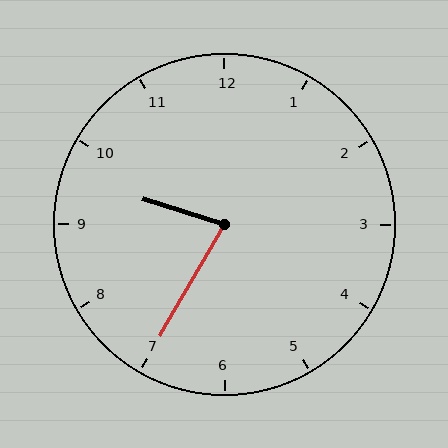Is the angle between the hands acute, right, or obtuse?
It is acute.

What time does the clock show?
9:35.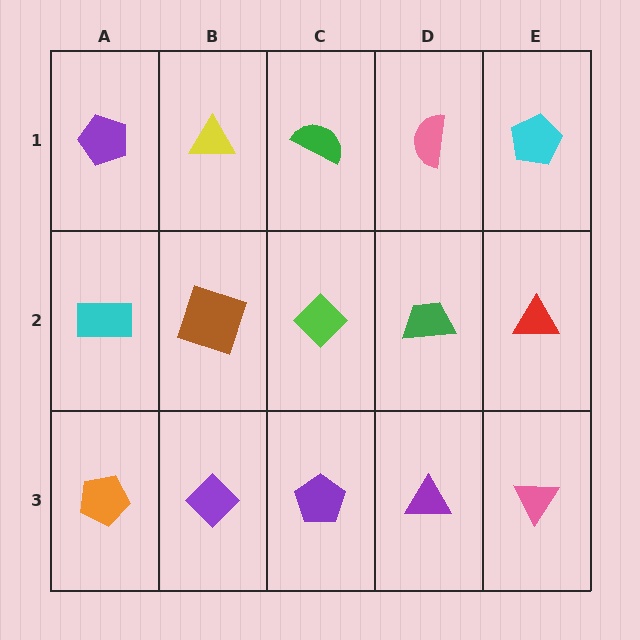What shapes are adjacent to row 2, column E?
A cyan pentagon (row 1, column E), a pink triangle (row 3, column E), a green trapezoid (row 2, column D).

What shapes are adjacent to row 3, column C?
A lime diamond (row 2, column C), a purple diamond (row 3, column B), a purple triangle (row 3, column D).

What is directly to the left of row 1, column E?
A pink semicircle.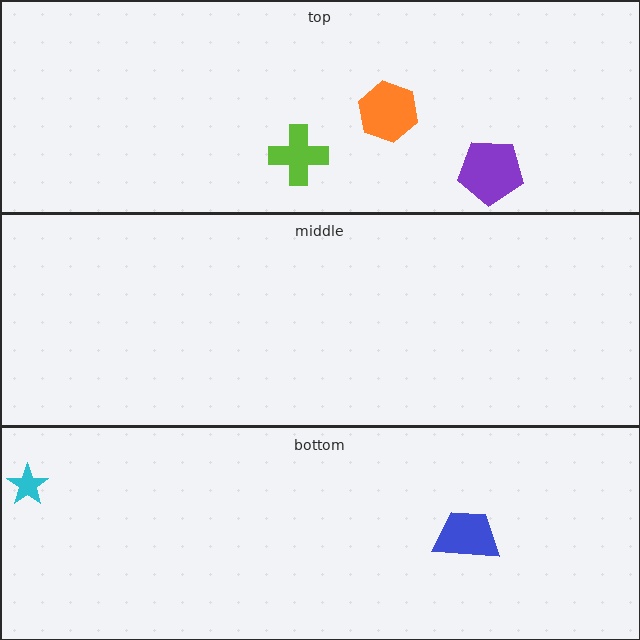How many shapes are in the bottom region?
2.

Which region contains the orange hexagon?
The top region.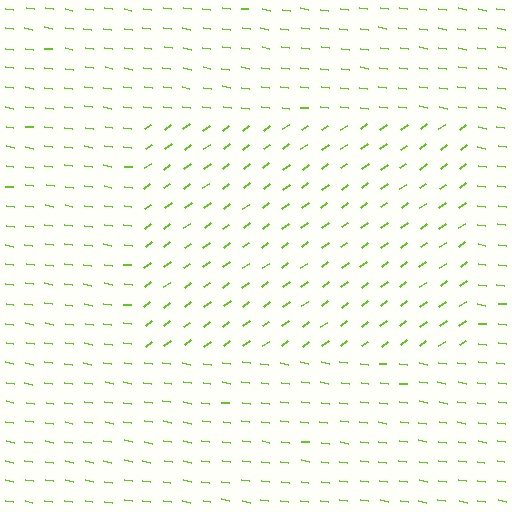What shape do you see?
I see a rectangle.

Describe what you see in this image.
The image is filled with small lime line segments. A rectangle region in the image has lines oriented differently from the surrounding lines, creating a visible texture boundary.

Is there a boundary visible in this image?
Yes, there is a texture boundary formed by a change in line orientation.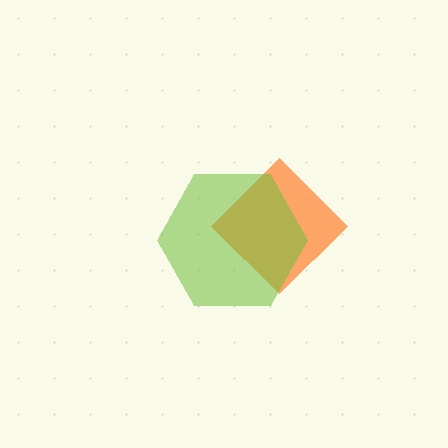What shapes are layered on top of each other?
The layered shapes are: an orange diamond, a lime hexagon.